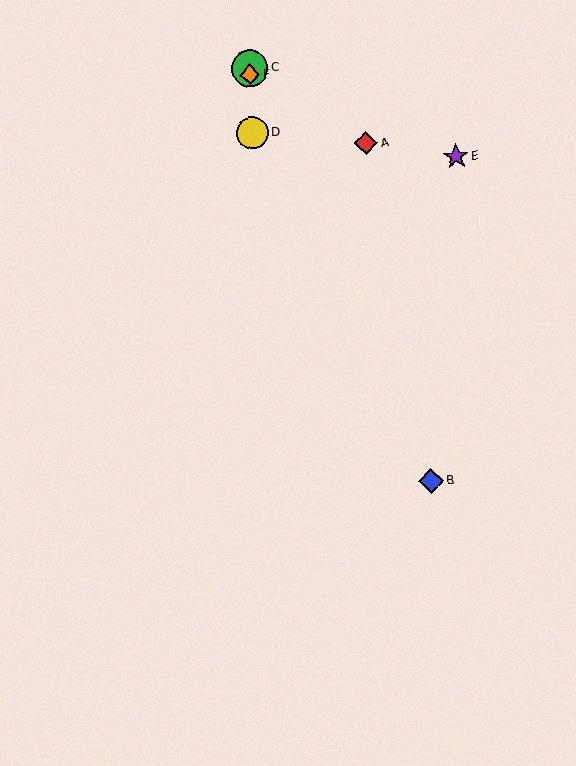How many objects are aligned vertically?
3 objects (C, D, F) are aligned vertically.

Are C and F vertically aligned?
Yes, both are at x≈249.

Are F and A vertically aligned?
No, F is at x≈250 and A is at x≈366.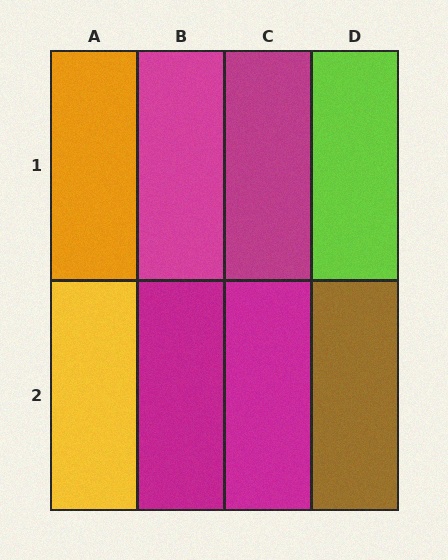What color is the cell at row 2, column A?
Yellow.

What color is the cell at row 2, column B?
Magenta.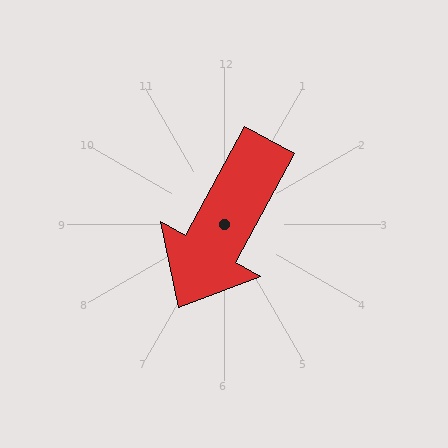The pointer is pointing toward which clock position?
Roughly 7 o'clock.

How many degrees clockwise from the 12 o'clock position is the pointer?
Approximately 209 degrees.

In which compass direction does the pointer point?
Southwest.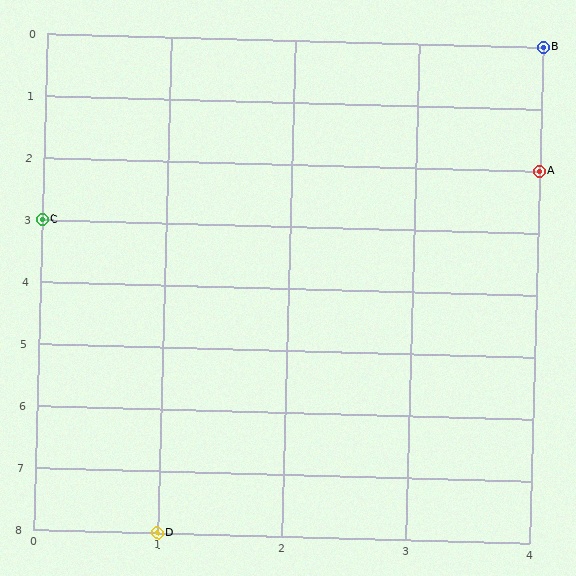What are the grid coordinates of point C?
Point C is at grid coordinates (0, 3).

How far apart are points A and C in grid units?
Points A and C are 4 columns and 1 row apart (about 4.1 grid units diagonally).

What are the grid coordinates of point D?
Point D is at grid coordinates (1, 8).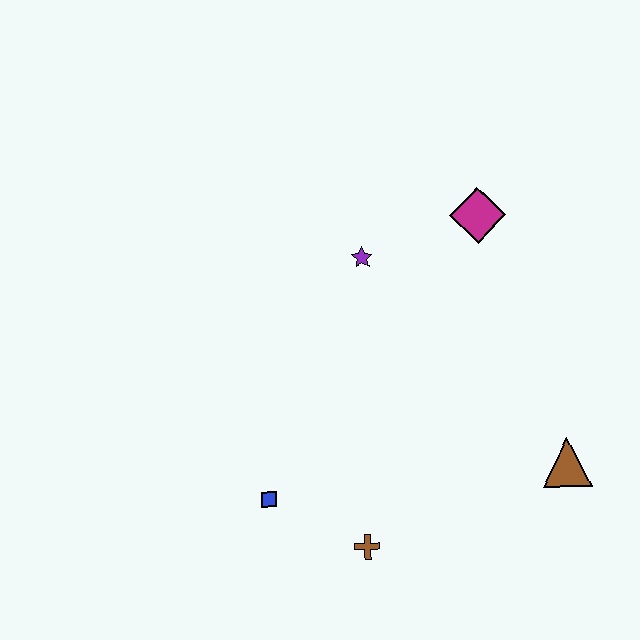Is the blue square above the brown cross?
Yes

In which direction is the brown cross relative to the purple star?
The brown cross is below the purple star.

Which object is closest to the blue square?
The brown cross is closest to the blue square.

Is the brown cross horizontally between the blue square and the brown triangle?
Yes